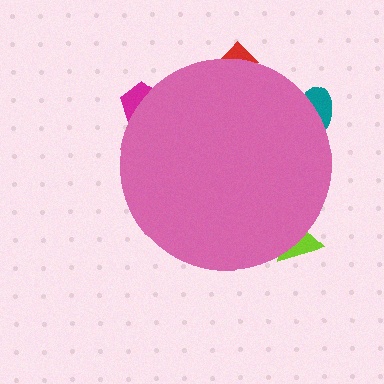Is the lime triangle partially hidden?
Yes, the lime triangle is partially hidden behind the pink circle.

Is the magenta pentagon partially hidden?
Yes, the magenta pentagon is partially hidden behind the pink circle.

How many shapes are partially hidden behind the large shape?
4 shapes are partially hidden.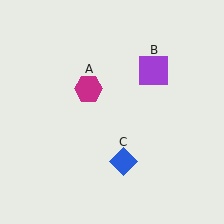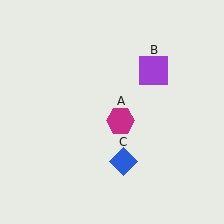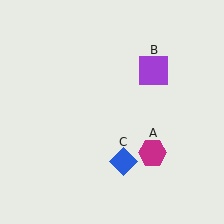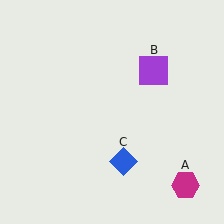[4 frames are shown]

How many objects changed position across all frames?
1 object changed position: magenta hexagon (object A).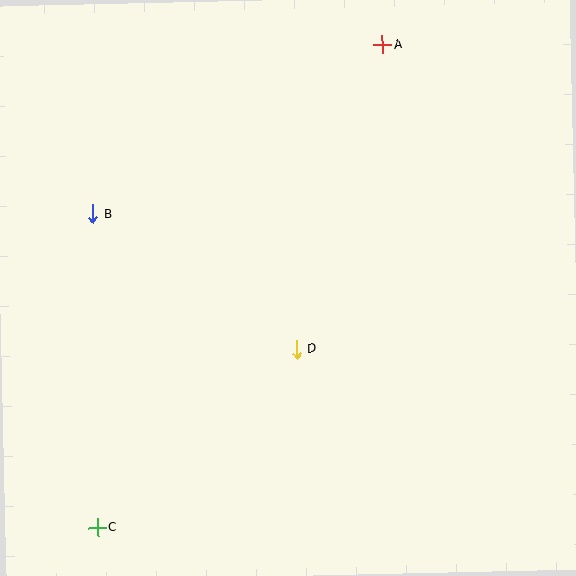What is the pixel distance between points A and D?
The distance between A and D is 317 pixels.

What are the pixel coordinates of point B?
Point B is at (93, 214).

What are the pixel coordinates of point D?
Point D is at (297, 349).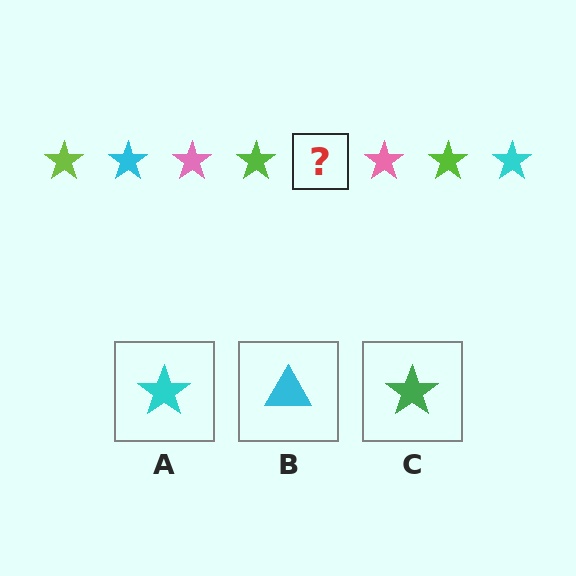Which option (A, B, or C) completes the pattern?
A.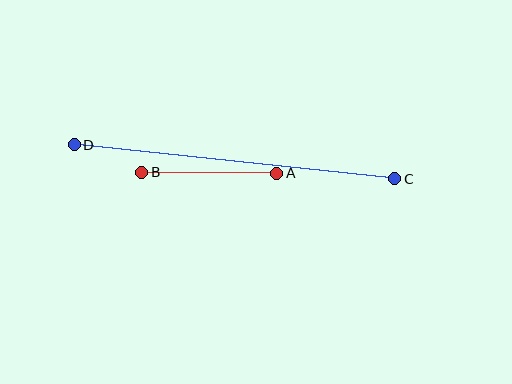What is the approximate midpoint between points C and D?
The midpoint is at approximately (234, 162) pixels.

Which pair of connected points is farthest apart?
Points C and D are farthest apart.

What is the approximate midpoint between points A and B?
The midpoint is at approximately (209, 173) pixels.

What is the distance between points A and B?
The distance is approximately 135 pixels.